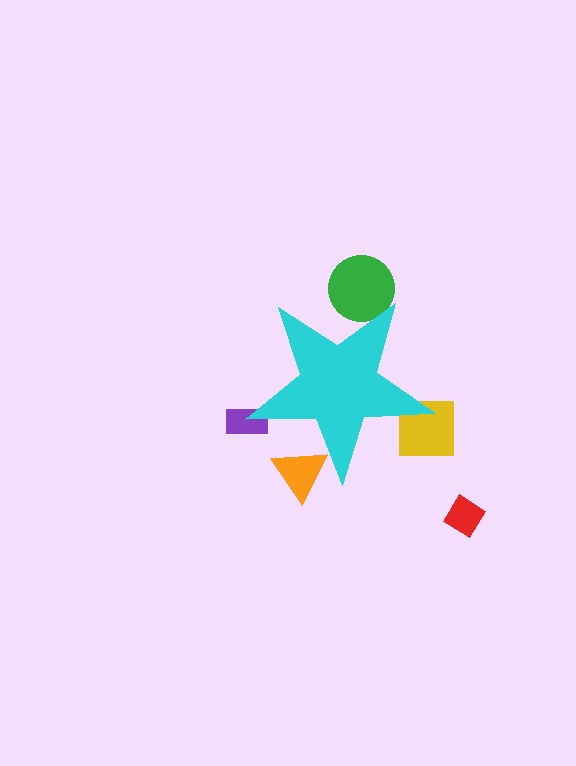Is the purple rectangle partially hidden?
Yes, the purple rectangle is partially hidden behind the cyan star.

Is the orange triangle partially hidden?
Yes, the orange triangle is partially hidden behind the cyan star.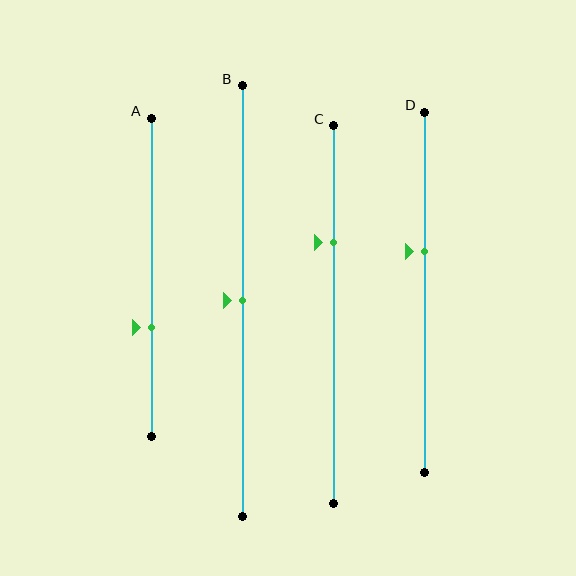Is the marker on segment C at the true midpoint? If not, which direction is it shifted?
No, the marker on segment C is shifted upward by about 19% of the segment length.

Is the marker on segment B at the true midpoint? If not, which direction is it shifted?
Yes, the marker on segment B is at the true midpoint.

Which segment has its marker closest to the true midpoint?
Segment B has its marker closest to the true midpoint.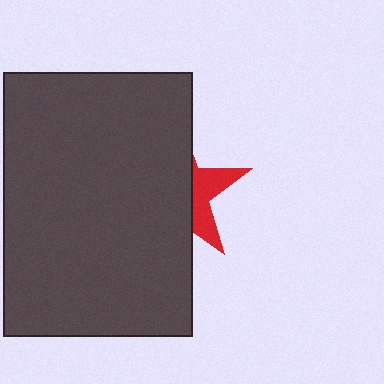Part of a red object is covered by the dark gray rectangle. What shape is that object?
It is a star.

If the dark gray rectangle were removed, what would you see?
You would see the complete red star.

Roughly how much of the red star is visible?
A small part of it is visible (roughly 32%).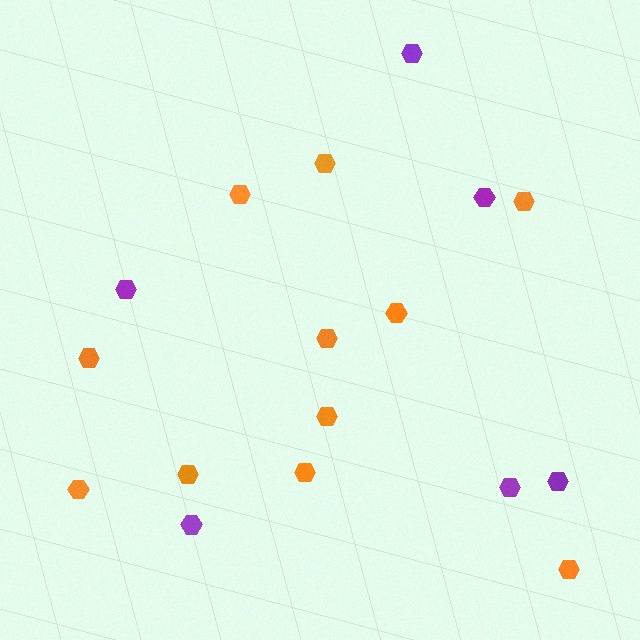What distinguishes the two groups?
There are 2 groups: one group of purple hexagons (6) and one group of orange hexagons (11).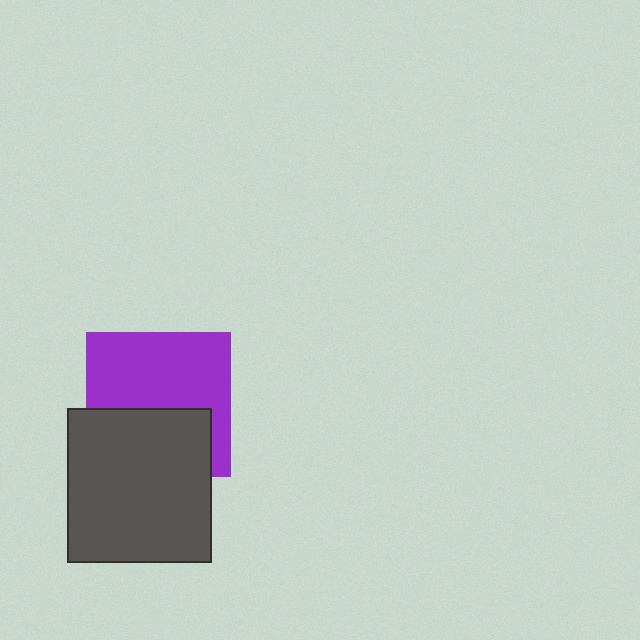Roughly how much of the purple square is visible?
About half of it is visible (roughly 59%).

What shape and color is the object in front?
The object in front is a dark gray rectangle.